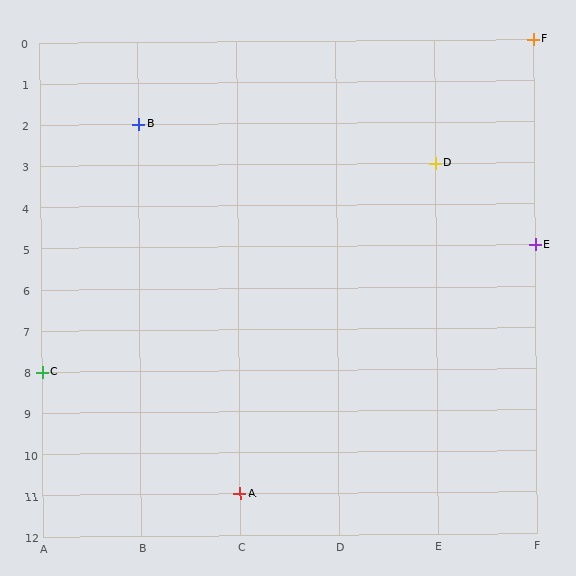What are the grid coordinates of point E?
Point E is at grid coordinates (F, 5).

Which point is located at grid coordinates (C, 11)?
Point A is at (C, 11).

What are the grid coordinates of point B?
Point B is at grid coordinates (B, 2).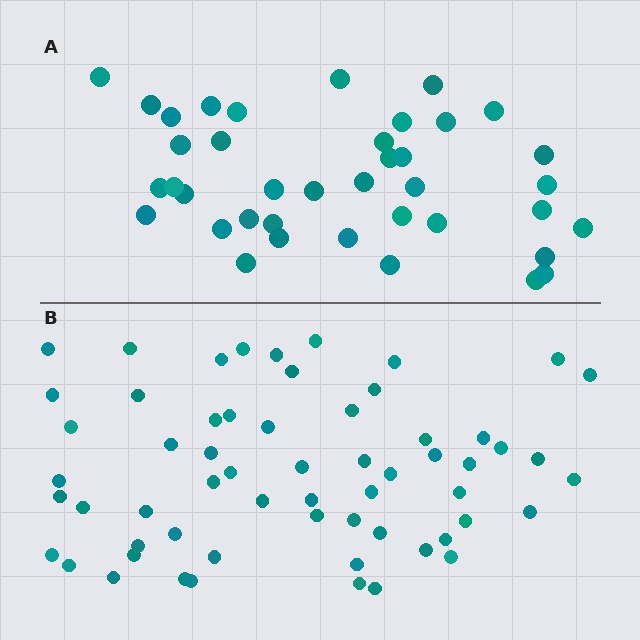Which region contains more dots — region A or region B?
Region B (the bottom region) has more dots.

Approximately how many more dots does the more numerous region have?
Region B has approximately 20 more dots than region A.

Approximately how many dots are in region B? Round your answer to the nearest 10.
About 60 dots.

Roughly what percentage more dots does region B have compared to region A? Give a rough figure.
About 55% more.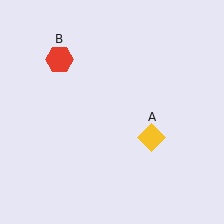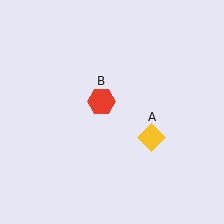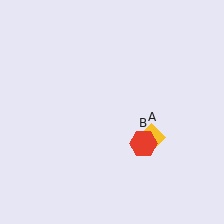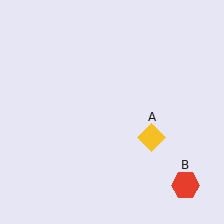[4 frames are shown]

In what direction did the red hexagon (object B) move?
The red hexagon (object B) moved down and to the right.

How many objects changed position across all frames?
1 object changed position: red hexagon (object B).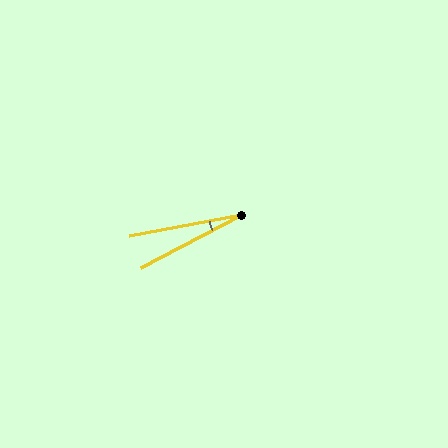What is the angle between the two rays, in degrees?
Approximately 17 degrees.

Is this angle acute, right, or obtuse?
It is acute.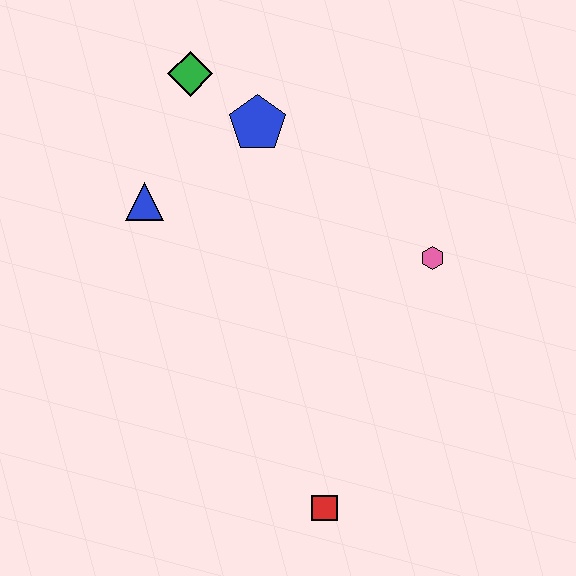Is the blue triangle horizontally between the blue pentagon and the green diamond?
No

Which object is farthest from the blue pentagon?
The red square is farthest from the blue pentagon.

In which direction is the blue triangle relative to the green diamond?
The blue triangle is below the green diamond.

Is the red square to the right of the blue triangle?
Yes